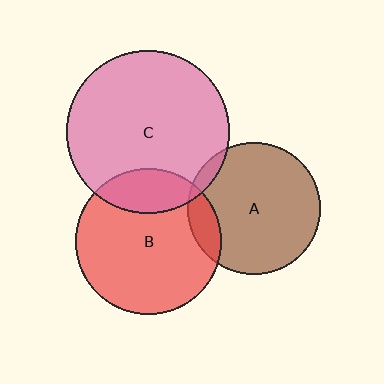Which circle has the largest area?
Circle C (pink).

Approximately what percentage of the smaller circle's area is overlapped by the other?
Approximately 20%.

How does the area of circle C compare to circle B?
Approximately 1.2 times.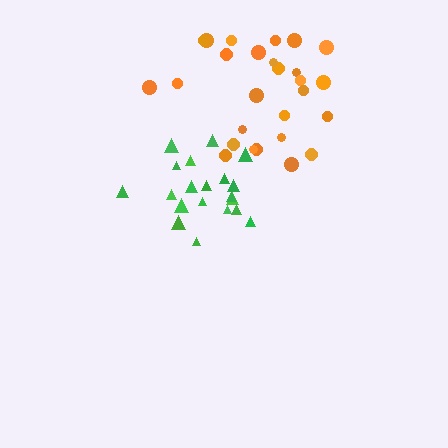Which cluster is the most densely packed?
Green.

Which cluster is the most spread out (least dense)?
Orange.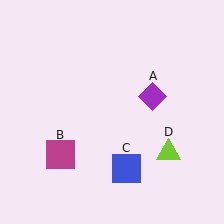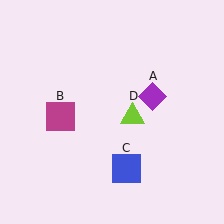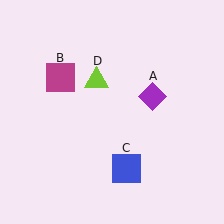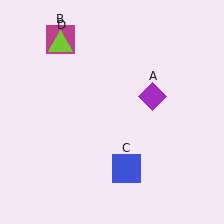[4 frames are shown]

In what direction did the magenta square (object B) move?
The magenta square (object B) moved up.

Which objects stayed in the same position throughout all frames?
Purple diamond (object A) and blue square (object C) remained stationary.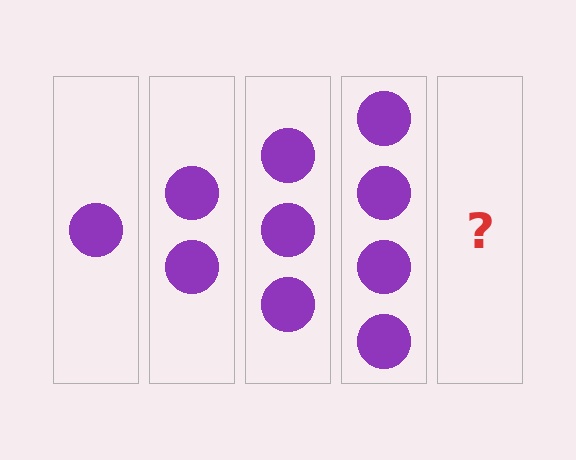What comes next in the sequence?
The next element should be 5 circles.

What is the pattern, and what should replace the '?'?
The pattern is that each step adds one more circle. The '?' should be 5 circles.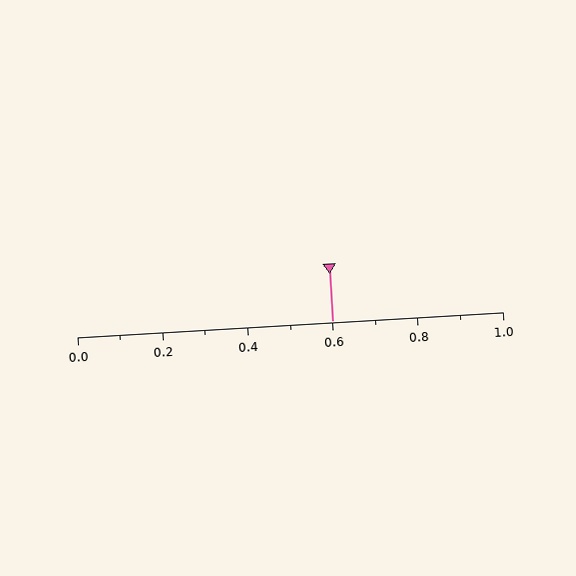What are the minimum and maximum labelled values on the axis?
The axis runs from 0.0 to 1.0.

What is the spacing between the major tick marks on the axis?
The major ticks are spaced 0.2 apart.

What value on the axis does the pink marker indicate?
The marker indicates approximately 0.6.